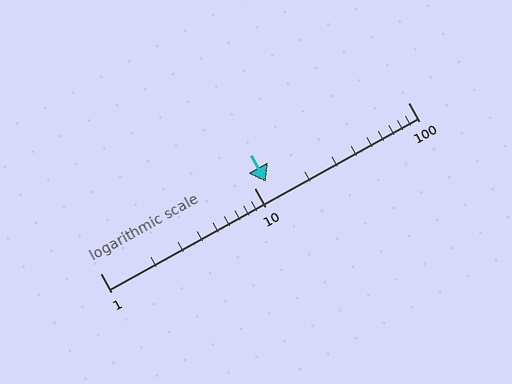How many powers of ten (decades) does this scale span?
The scale spans 2 decades, from 1 to 100.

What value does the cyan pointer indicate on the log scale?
The pointer indicates approximately 12.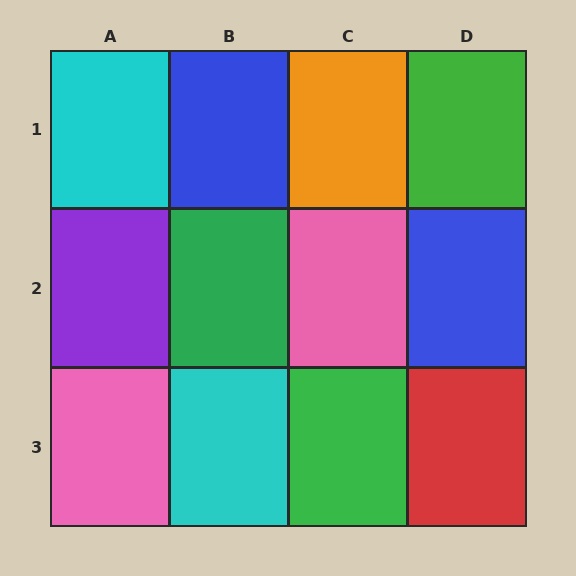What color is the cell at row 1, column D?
Green.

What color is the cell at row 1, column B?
Blue.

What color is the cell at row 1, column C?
Orange.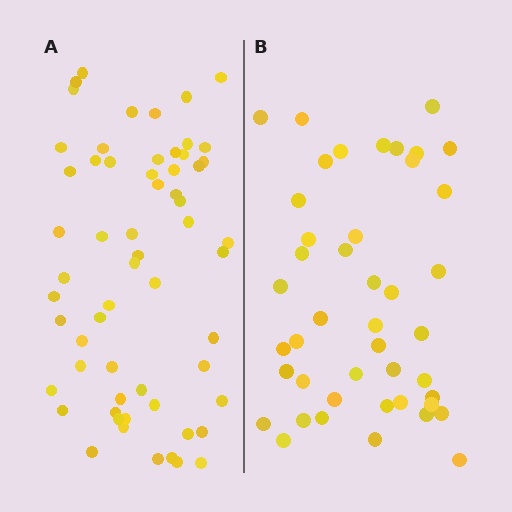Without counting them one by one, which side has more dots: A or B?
Region A (the left region) has more dots.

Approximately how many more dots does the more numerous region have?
Region A has approximately 15 more dots than region B.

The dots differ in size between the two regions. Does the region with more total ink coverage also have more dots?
No. Region B has more total ink coverage because its dots are larger, but region A actually contains more individual dots. Total area can be misleading — the number of items is what matters here.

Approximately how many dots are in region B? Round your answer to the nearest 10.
About 40 dots. (The exact count is 44, which rounds to 40.)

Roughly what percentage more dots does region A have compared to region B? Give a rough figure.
About 35% more.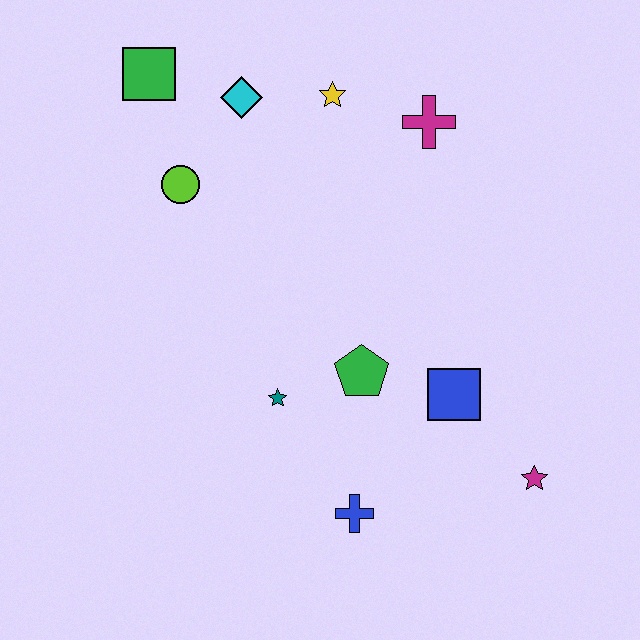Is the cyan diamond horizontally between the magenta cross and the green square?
Yes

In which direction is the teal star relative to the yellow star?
The teal star is below the yellow star.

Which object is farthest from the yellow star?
The magenta star is farthest from the yellow star.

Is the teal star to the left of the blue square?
Yes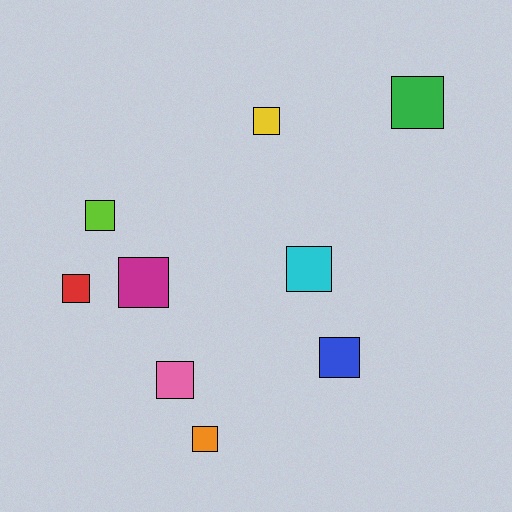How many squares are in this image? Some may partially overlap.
There are 9 squares.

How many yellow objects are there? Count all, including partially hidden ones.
There is 1 yellow object.